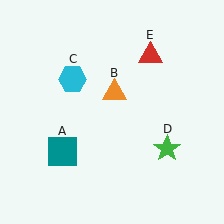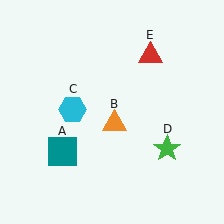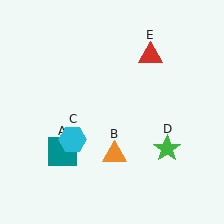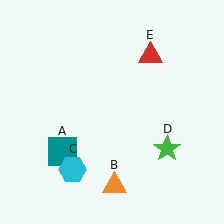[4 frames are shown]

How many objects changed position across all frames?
2 objects changed position: orange triangle (object B), cyan hexagon (object C).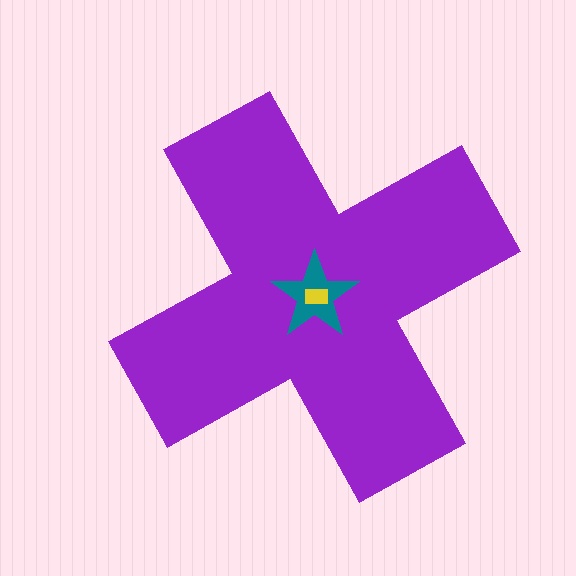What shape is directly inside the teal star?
The yellow rectangle.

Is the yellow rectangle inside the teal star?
Yes.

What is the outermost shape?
The purple cross.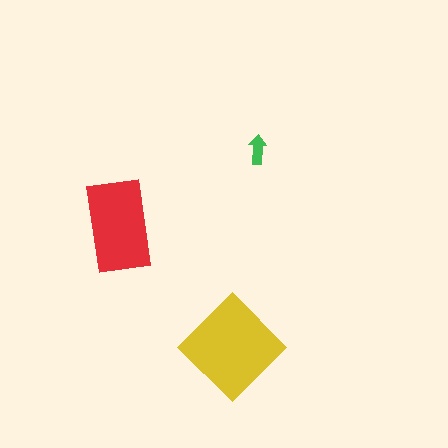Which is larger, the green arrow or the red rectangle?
The red rectangle.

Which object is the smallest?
The green arrow.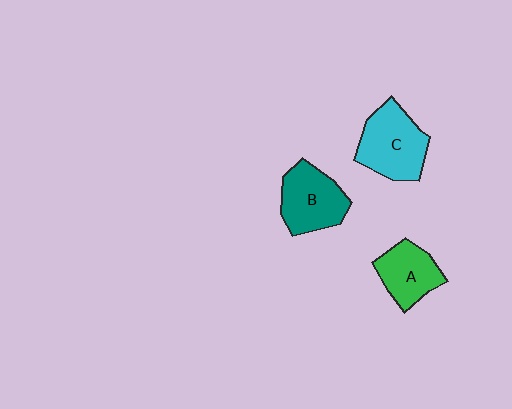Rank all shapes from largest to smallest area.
From largest to smallest: C (cyan), B (teal), A (green).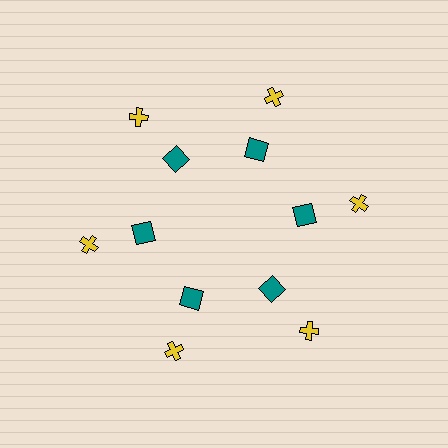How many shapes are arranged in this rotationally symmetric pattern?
There are 12 shapes, arranged in 6 groups of 2.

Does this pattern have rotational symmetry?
Yes, this pattern has 6-fold rotational symmetry. It looks the same after rotating 60 degrees around the center.